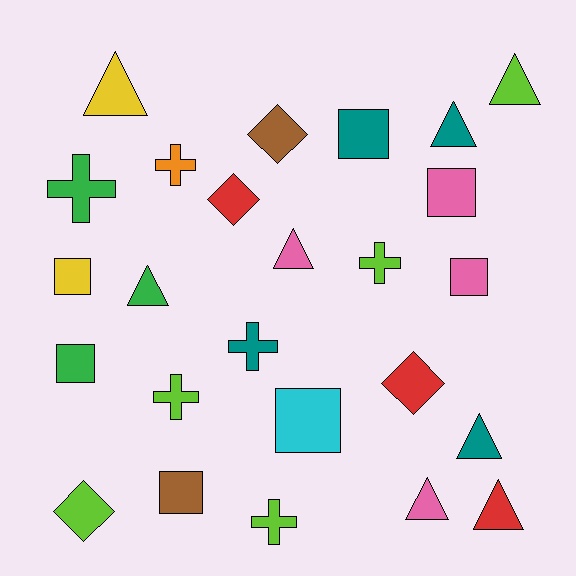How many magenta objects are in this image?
There are no magenta objects.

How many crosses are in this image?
There are 6 crosses.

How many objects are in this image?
There are 25 objects.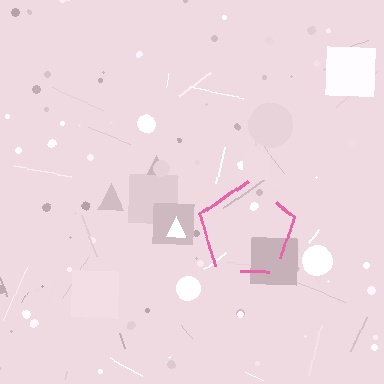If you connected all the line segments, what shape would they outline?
They would outline a pentagon.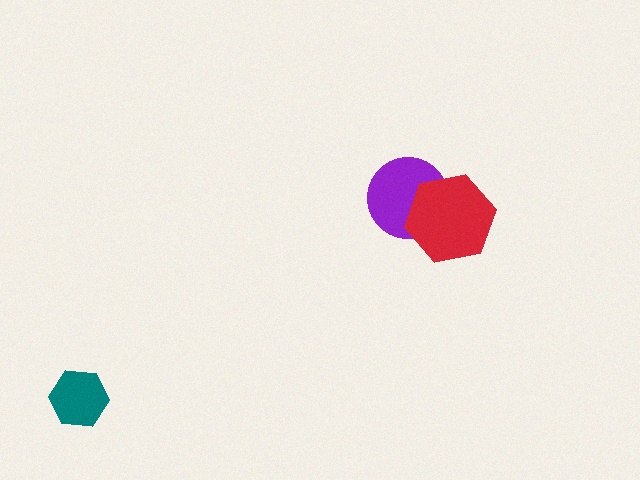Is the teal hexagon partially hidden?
No, no other shape covers it.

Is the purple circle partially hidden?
Yes, it is partially covered by another shape.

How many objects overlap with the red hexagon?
1 object overlaps with the red hexagon.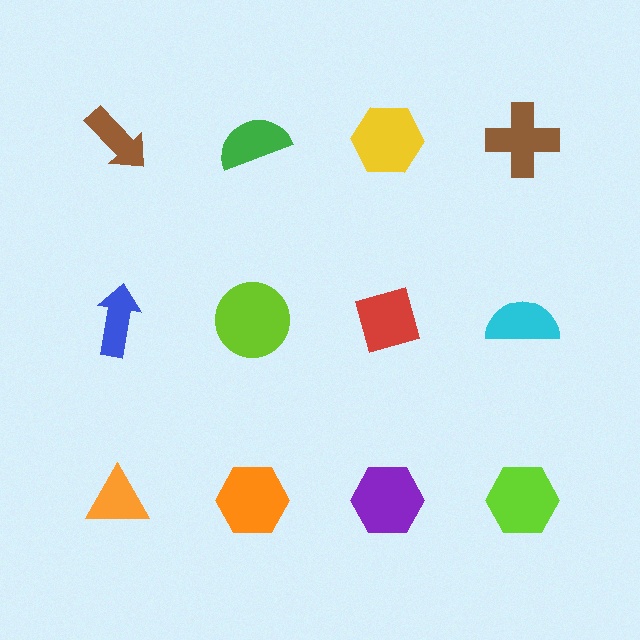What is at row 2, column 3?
A red diamond.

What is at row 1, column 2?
A green semicircle.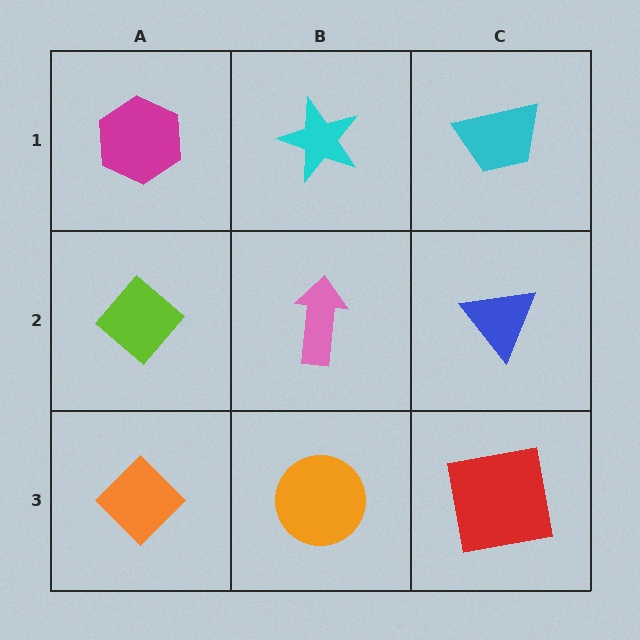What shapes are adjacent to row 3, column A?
A lime diamond (row 2, column A), an orange circle (row 3, column B).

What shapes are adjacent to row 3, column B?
A pink arrow (row 2, column B), an orange diamond (row 3, column A), a red square (row 3, column C).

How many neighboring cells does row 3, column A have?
2.